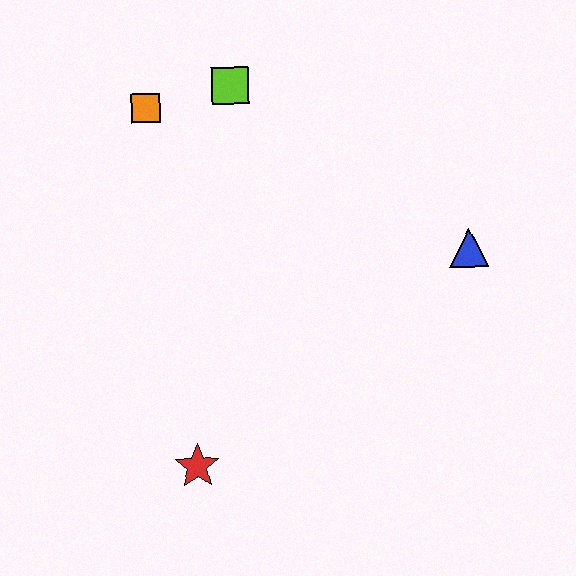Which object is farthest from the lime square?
The red star is farthest from the lime square.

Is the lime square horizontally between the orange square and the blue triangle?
Yes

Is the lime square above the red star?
Yes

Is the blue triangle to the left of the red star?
No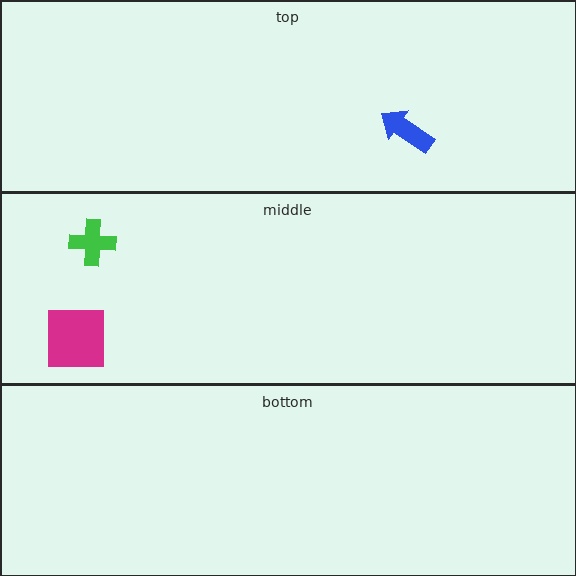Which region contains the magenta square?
The middle region.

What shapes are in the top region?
The blue arrow.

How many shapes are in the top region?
1.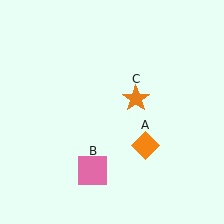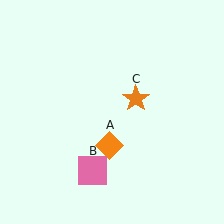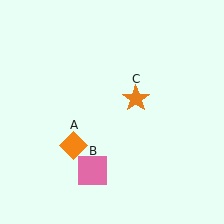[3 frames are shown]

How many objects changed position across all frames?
1 object changed position: orange diamond (object A).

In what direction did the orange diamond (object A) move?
The orange diamond (object A) moved left.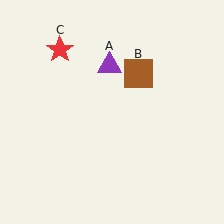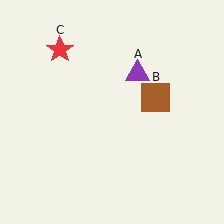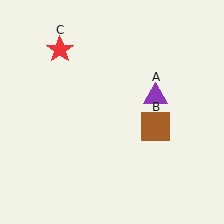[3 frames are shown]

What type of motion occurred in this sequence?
The purple triangle (object A), brown square (object B) rotated clockwise around the center of the scene.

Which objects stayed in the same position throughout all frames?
Red star (object C) remained stationary.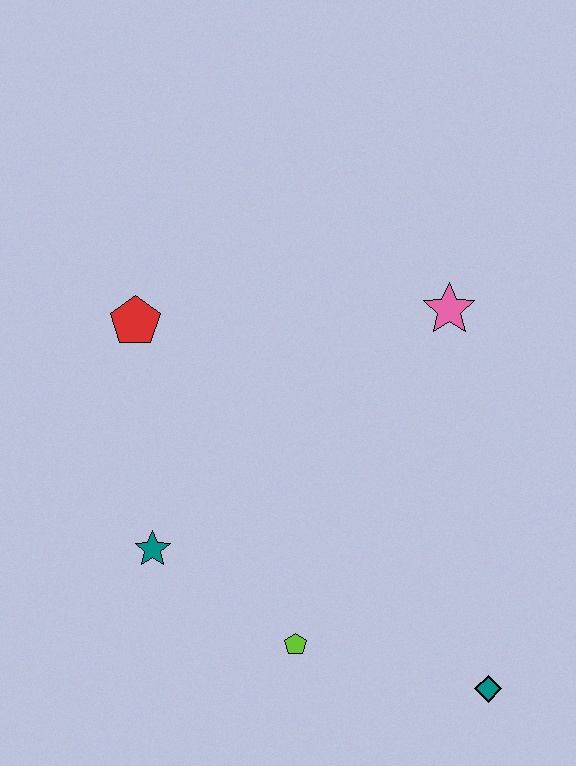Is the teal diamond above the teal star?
No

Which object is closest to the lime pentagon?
The teal star is closest to the lime pentagon.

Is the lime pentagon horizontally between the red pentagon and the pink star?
Yes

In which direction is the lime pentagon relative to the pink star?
The lime pentagon is below the pink star.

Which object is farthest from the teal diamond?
The red pentagon is farthest from the teal diamond.